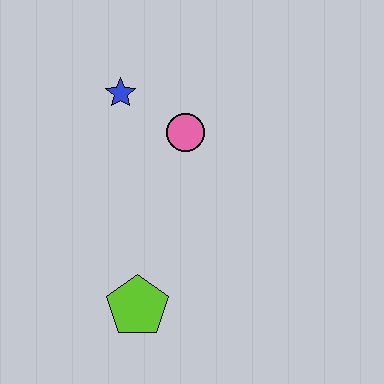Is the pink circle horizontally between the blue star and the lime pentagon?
No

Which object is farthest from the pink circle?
The lime pentagon is farthest from the pink circle.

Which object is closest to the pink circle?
The blue star is closest to the pink circle.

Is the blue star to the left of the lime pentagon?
Yes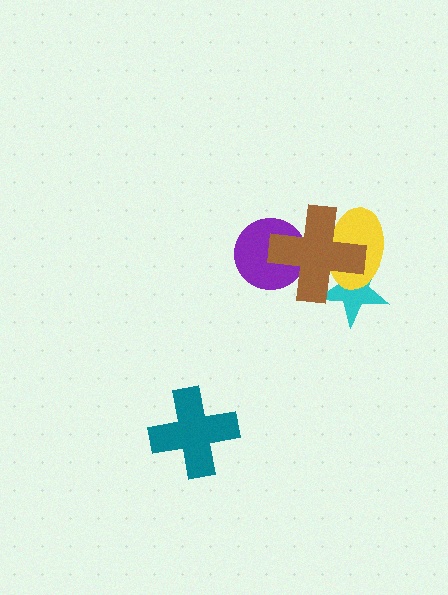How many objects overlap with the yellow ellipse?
2 objects overlap with the yellow ellipse.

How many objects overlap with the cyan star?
2 objects overlap with the cyan star.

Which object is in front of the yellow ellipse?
The brown cross is in front of the yellow ellipse.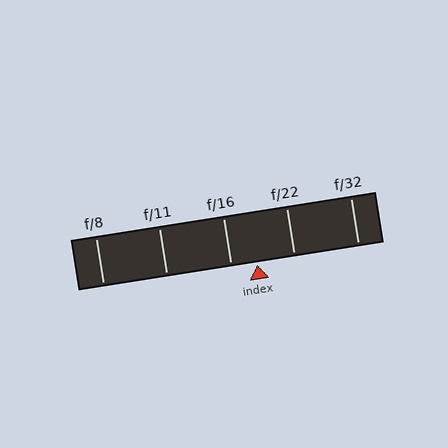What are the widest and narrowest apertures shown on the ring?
The widest aperture shown is f/8 and the narrowest is f/32.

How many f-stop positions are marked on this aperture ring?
There are 5 f-stop positions marked.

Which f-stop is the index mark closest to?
The index mark is closest to f/16.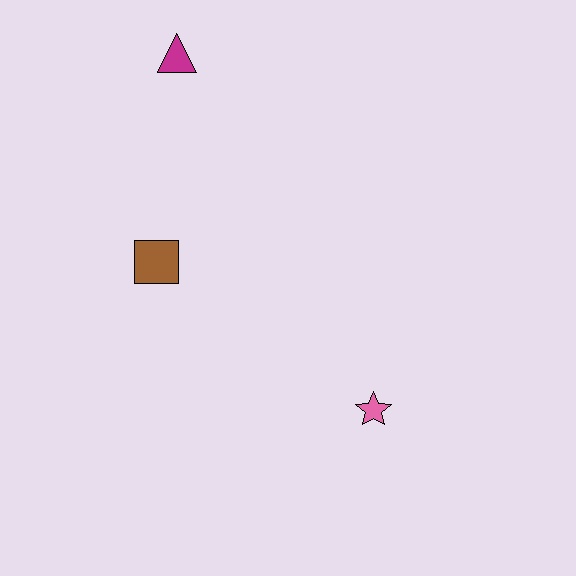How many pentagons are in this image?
There are no pentagons.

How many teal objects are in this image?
There are no teal objects.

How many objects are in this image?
There are 3 objects.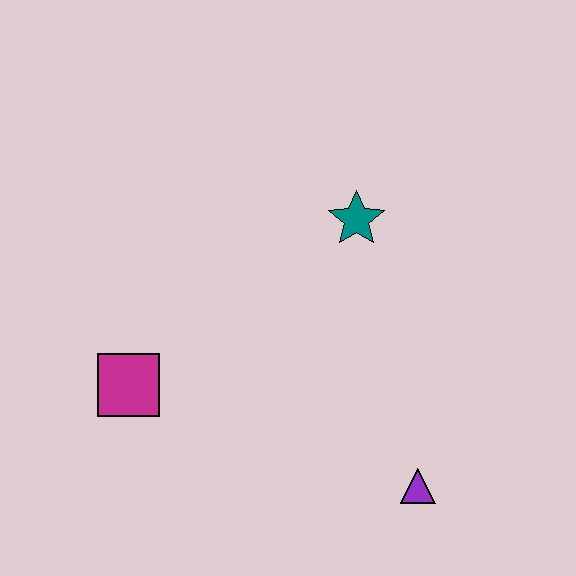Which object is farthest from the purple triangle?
The magenta square is farthest from the purple triangle.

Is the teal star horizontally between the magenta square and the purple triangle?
Yes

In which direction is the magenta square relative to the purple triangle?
The magenta square is to the left of the purple triangle.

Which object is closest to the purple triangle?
The teal star is closest to the purple triangle.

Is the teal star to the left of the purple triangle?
Yes